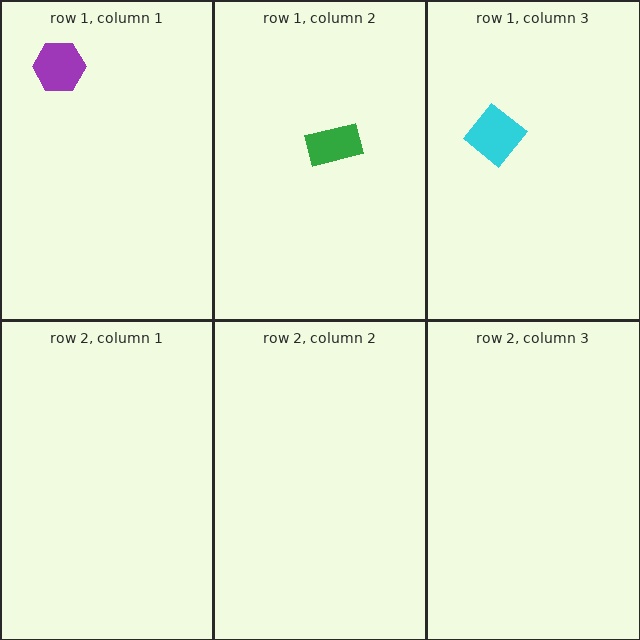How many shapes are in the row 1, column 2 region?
1.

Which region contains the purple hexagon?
The row 1, column 1 region.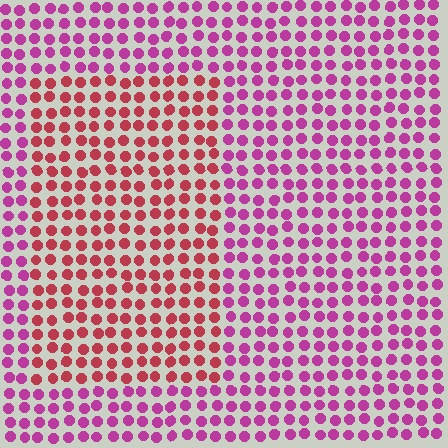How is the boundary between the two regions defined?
The boundary is defined purely by a slight shift in hue (about 38 degrees). Spacing, size, and orientation are identical on both sides.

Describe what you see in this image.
The image is filled with small magenta elements in a uniform arrangement. A rectangle-shaped region is visible where the elements are tinted to a slightly different hue, forming a subtle color boundary.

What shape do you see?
I see a rectangle.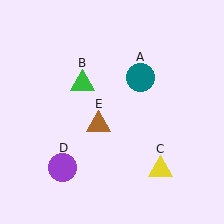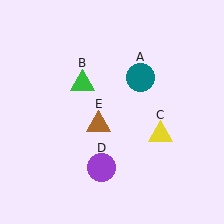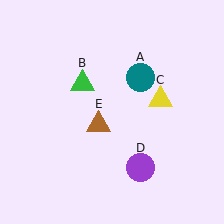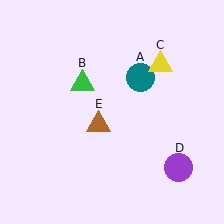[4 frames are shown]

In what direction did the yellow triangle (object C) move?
The yellow triangle (object C) moved up.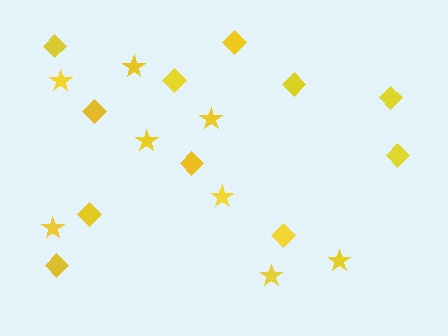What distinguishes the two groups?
There are 2 groups: one group of stars (8) and one group of diamonds (11).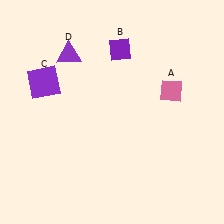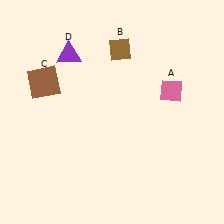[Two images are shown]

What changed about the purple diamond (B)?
In Image 1, B is purple. In Image 2, it changed to brown.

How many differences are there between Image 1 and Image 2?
There are 2 differences between the two images.